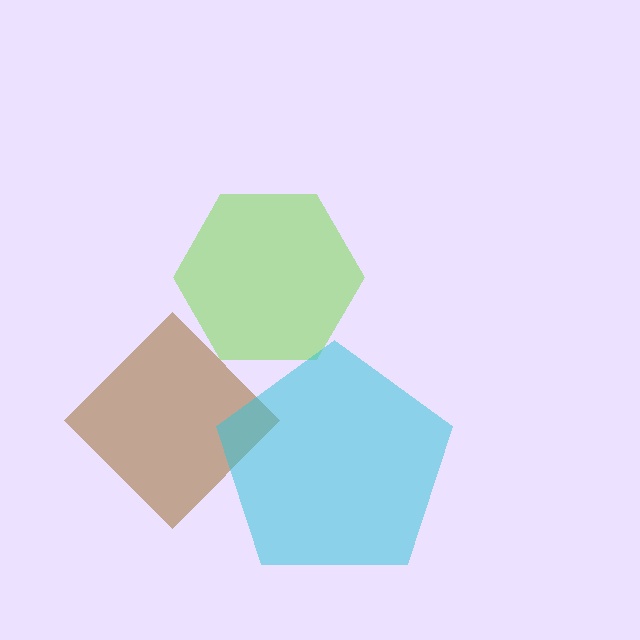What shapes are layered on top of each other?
The layered shapes are: a lime hexagon, a brown diamond, a cyan pentagon.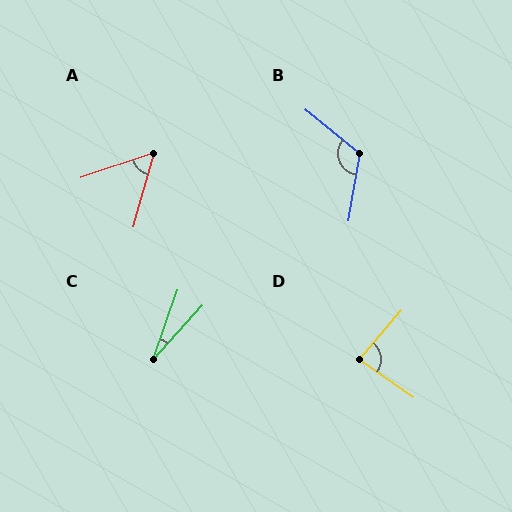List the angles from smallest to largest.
C (23°), A (55°), D (84°), B (120°).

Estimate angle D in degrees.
Approximately 84 degrees.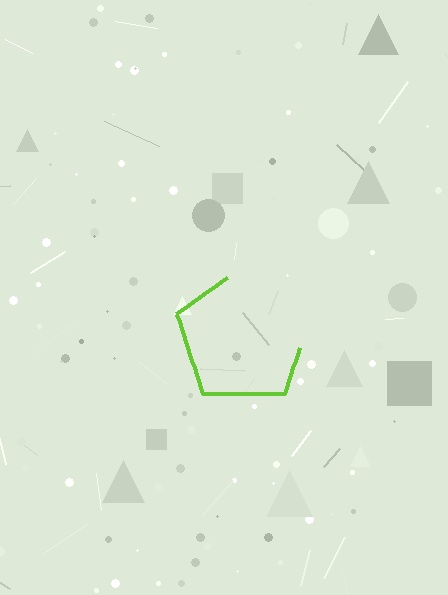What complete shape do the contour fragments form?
The contour fragments form a pentagon.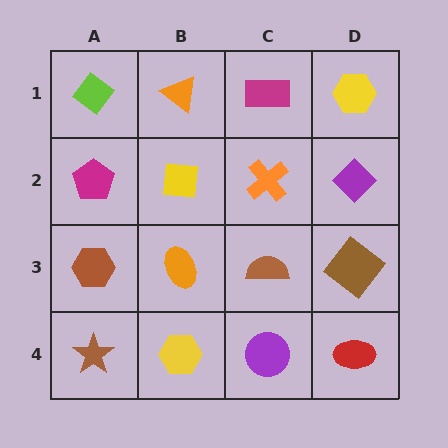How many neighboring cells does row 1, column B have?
3.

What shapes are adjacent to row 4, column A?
A brown hexagon (row 3, column A), a yellow hexagon (row 4, column B).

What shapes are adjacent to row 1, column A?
A magenta pentagon (row 2, column A), an orange triangle (row 1, column B).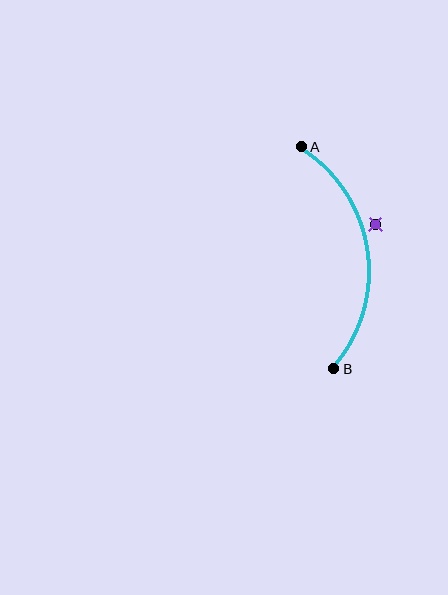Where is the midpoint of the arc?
The arc midpoint is the point on the curve farthest from the straight line joining A and B. It sits to the right of that line.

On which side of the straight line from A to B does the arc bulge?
The arc bulges to the right of the straight line connecting A and B.